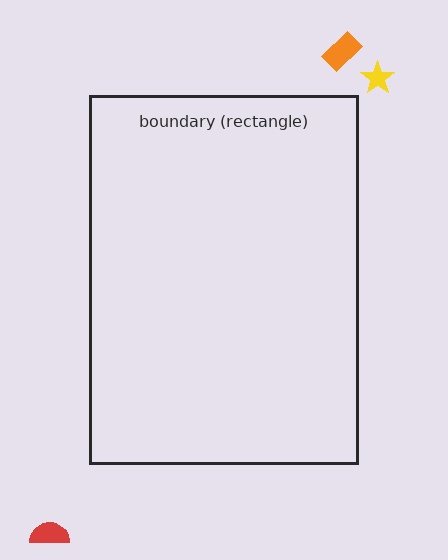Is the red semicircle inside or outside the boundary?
Outside.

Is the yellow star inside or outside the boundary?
Outside.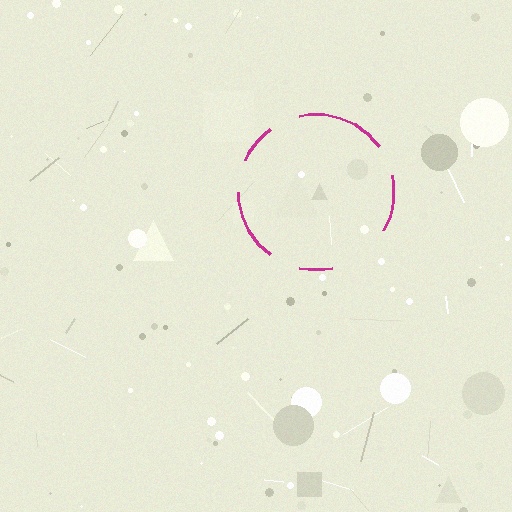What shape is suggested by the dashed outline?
The dashed outline suggests a circle.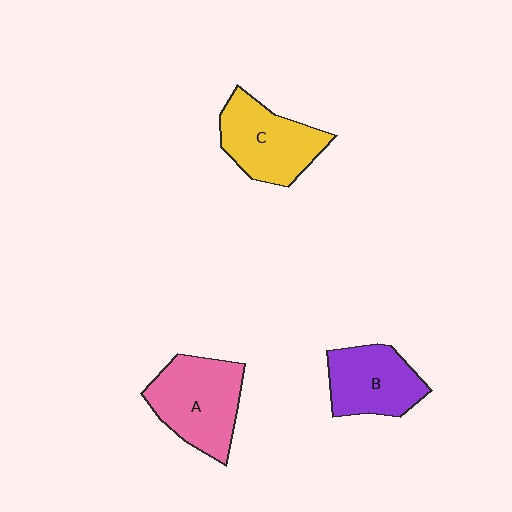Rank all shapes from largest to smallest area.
From largest to smallest: A (pink), C (yellow), B (purple).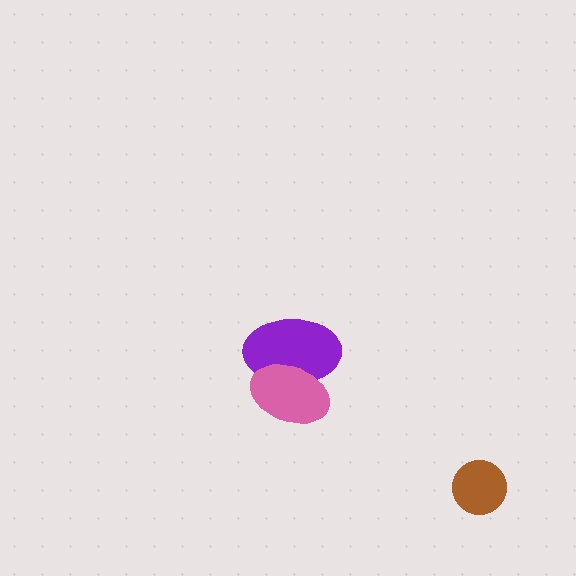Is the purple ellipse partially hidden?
Yes, it is partially covered by another shape.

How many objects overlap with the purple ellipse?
1 object overlaps with the purple ellipse.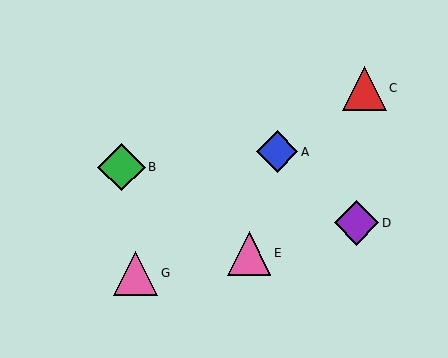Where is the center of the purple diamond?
The center of the purple diamond is at (357, 223).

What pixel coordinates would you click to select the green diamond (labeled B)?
Click at (122, 167) to select the green diamond B.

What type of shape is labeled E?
Shape E is a pink triangle.